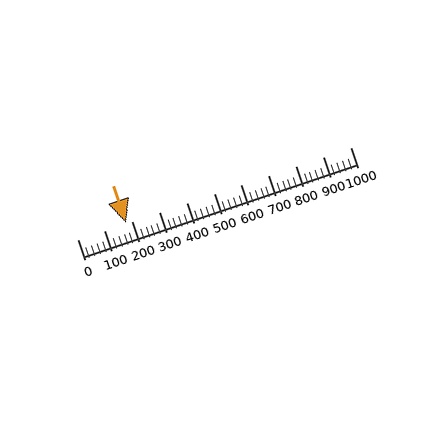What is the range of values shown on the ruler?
The ruler shows values from 0 to 1000.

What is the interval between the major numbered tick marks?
The major tick marks are spaced 100 units apart.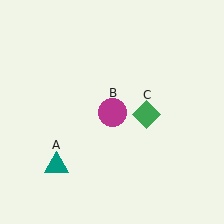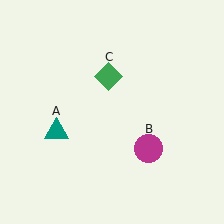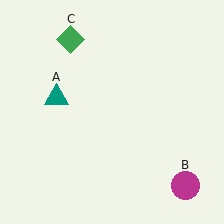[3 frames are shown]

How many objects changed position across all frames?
3 objects changed position: teal triangle (object A), magenta circle (object B), green diamond (object C).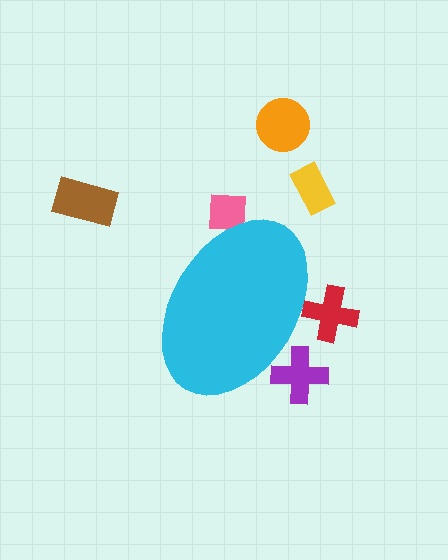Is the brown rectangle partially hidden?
No, the brown rectangle is fully visible.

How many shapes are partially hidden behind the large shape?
3 shapes are partially hidden.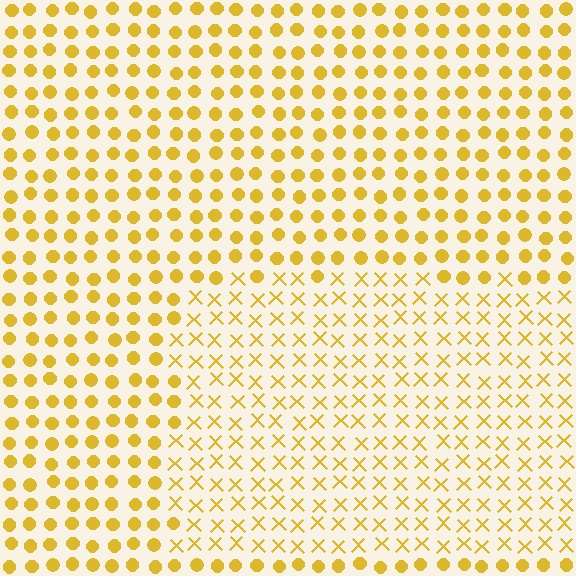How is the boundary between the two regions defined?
The boundary is defined by a change in element shape: X marks inside vs. circles outside. All elements share the same color and spacing.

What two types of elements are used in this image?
The image uses X marks inside the rectangle region and circles outside it.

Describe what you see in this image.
The image is filled with small yellow elements arranged in a uniform grid. A rectangle-shaped region contains X marks, while the surrounding area contains circles. The boundary is defined purely by the change in element shape.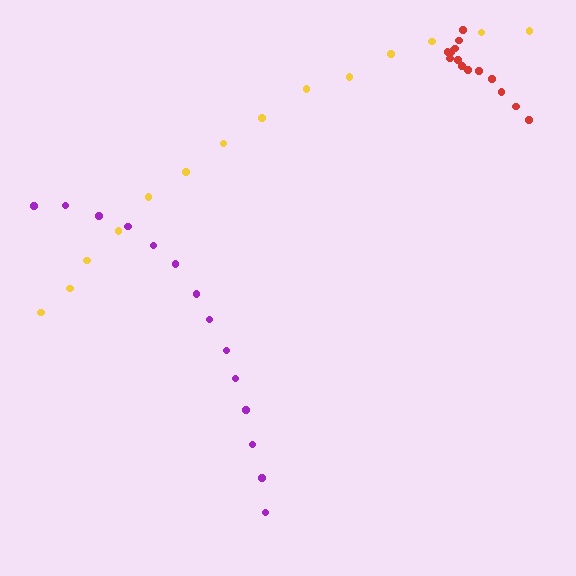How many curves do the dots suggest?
There are 3 distinct paths.